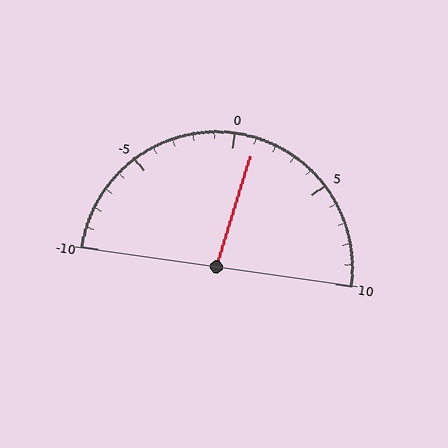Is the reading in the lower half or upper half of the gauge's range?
The reading is in the upper half of the range (-10 to 10).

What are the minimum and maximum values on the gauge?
The gauge ranges from -10 to 10.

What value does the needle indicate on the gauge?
The needle indicates approximately 1.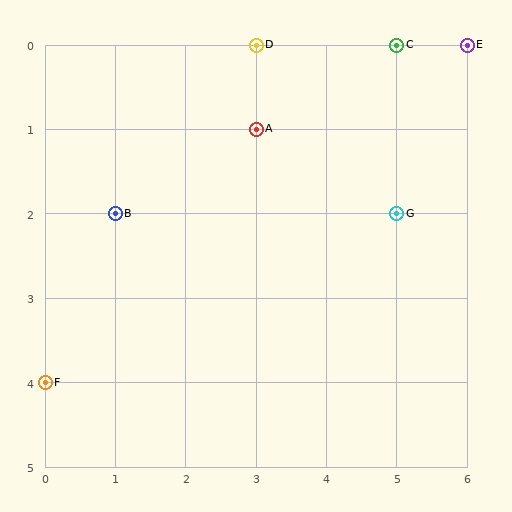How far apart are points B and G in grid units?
Points B and G are 4 columns apart.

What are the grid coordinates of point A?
Point A is at grid coordinates (3, 1).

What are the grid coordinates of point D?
Point D is at grid coordinates (3, 0).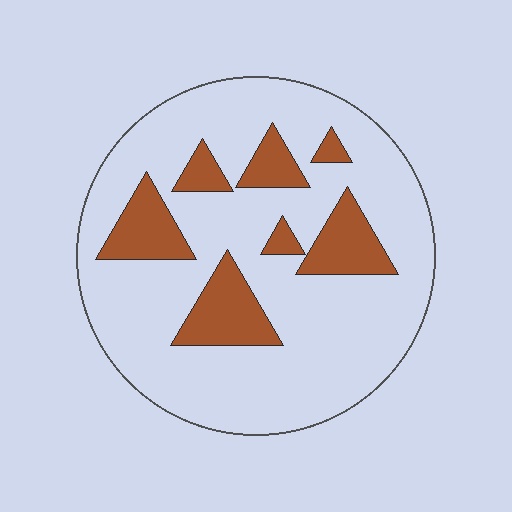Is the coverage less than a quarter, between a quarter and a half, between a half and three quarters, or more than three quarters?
Less than a quarter.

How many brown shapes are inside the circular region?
7.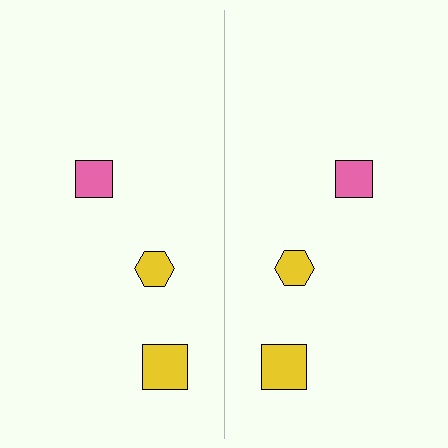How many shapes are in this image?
There are 6 shapes in this image.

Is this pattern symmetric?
Yes, this pattern has bilateral (reflection) symmetry.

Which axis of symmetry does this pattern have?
The pattern has a vertical axis of symmetry running through the center of the image.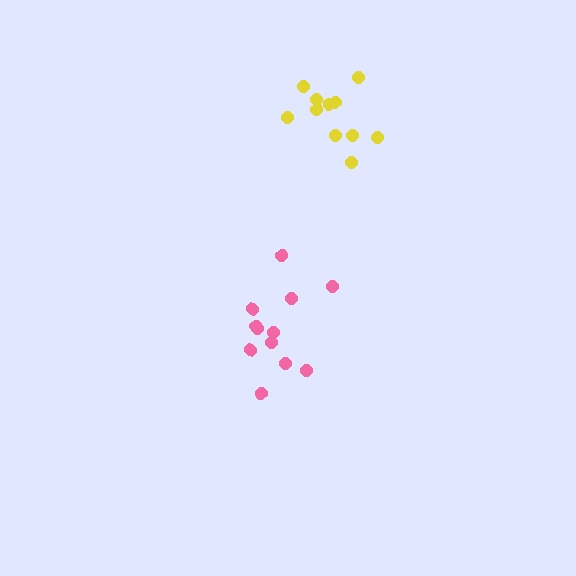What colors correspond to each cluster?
The clusters are colored: pink, yellow.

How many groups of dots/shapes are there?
There are 2 groups.